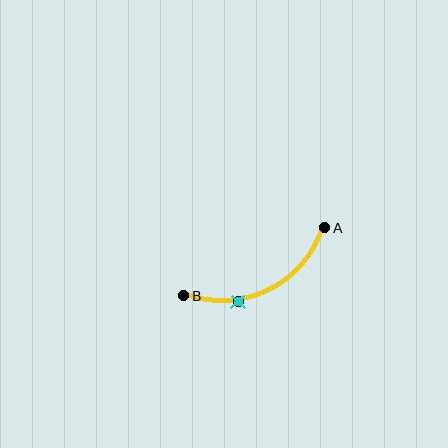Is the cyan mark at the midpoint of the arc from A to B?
No. The cyan mark lies on the arc but is closer to endpoint B. The arc midpoint would be at the point on the curve equidistant along the arc from both A and B.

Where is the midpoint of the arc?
The arc midpoint is the point on the curve farthest from the straight line joining A and B. It sits below that line.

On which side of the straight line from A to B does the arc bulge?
The arc bulges below the straight line connecting A and B.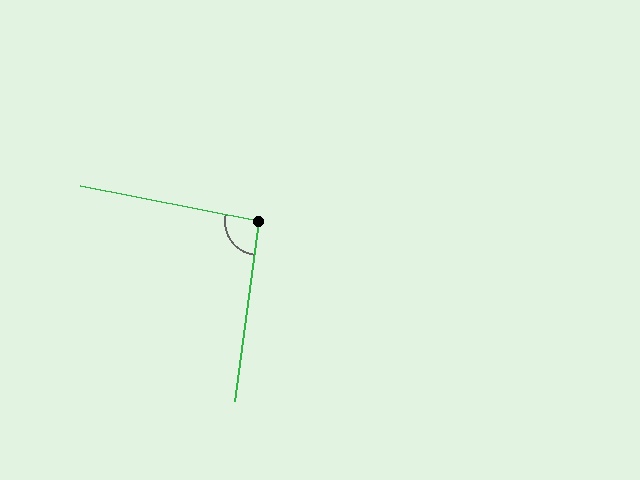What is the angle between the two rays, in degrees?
Approximately 94 degrees.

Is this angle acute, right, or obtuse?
It is approximately a right angle.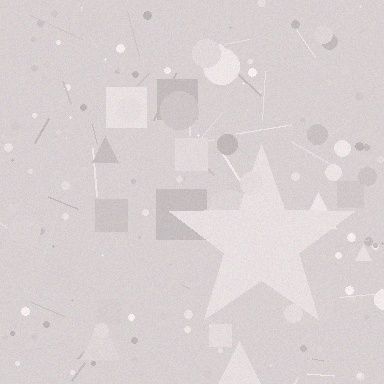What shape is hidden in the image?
A star is hidden in the image.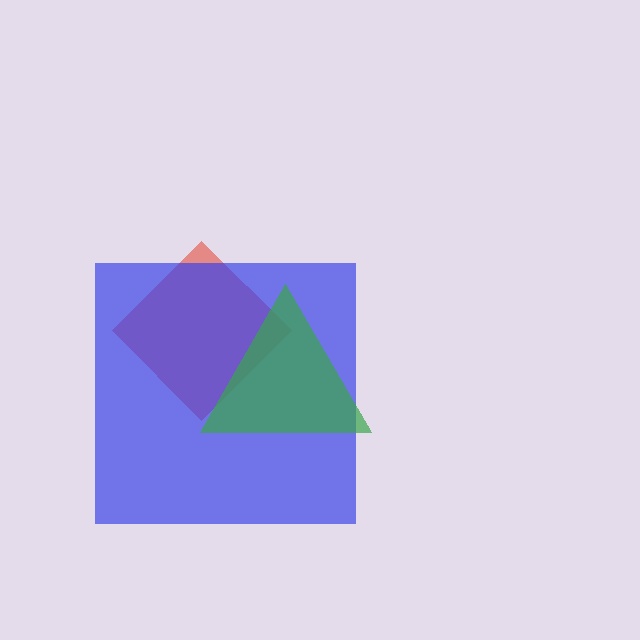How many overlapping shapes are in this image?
There are 3 overlapping shapes in the image.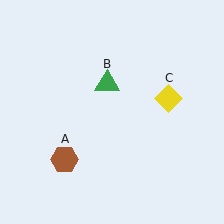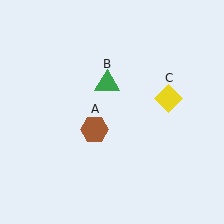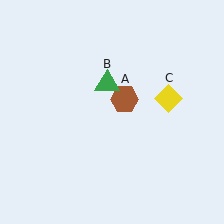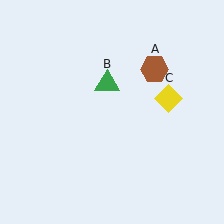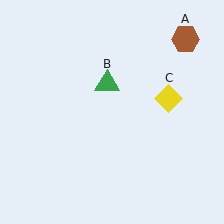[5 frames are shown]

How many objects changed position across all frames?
1 object changed position: brown hexagon (object A).